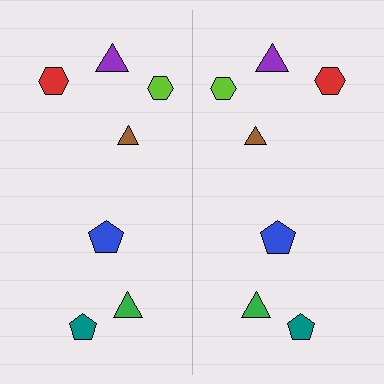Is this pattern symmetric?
Yes, this pattern has bilateral (reflection) symmetry.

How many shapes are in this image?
There are 14 shapes in this image.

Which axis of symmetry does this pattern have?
The pattern has a vertical axis of symmetry running through the center of the image.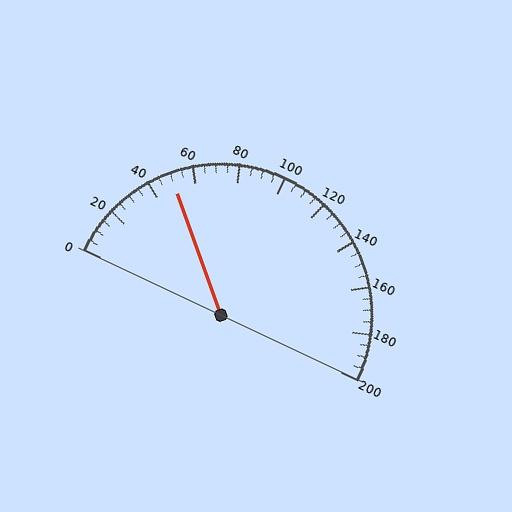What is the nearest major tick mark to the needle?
The nearest major tick mark is 40.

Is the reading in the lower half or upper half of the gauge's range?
The reading is in the lower half of the range (0 to 200).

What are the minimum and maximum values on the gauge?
The gauge ranges from 0 to 200.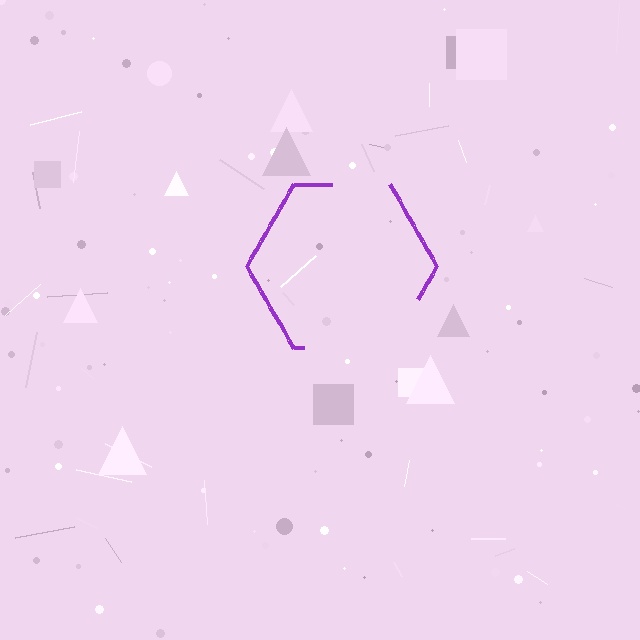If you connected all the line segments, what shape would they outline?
They would outline a hexagon.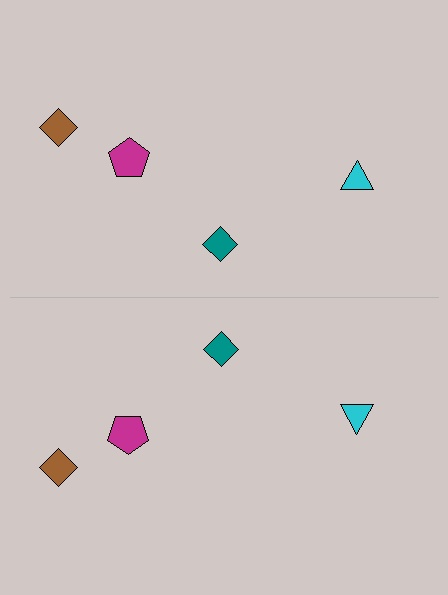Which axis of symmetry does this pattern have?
The pattern has a horizontal axis of symmetry running through the center of the image.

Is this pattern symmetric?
Yes, this pattern has bilateral (reflection) symmetry.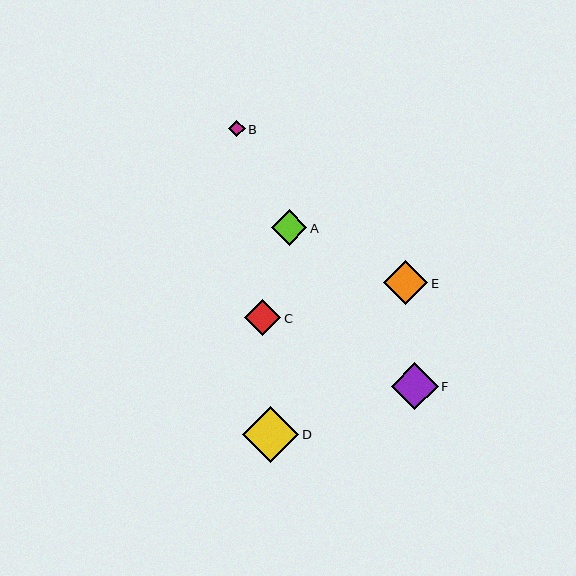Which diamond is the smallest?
Diamond B is the smallest with a size of approximately 16 pixels.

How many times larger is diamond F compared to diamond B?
Diamond F is approximately 2.9 times the size of diamond B.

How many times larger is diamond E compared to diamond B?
Diamond E is approximately 2.8 times the size of diamond B.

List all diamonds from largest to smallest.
From largest to smallest: D, F, E, C, A, B.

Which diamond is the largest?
Diamond D is the largest with a size of approximately 56 pixels.